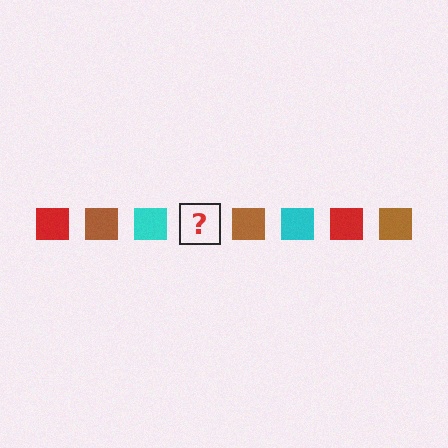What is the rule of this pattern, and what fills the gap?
The rule is that the pattern cycles through red, brown, cyan squares. The gap should be filled with a red square.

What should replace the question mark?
The question mark should be replaced with a red square.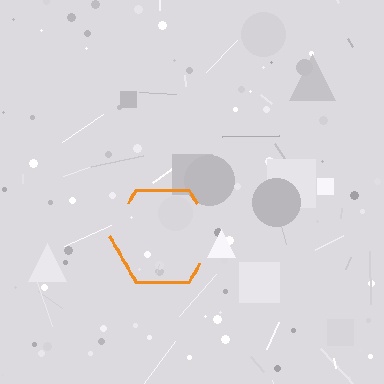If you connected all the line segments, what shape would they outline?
They would outline a hexagon.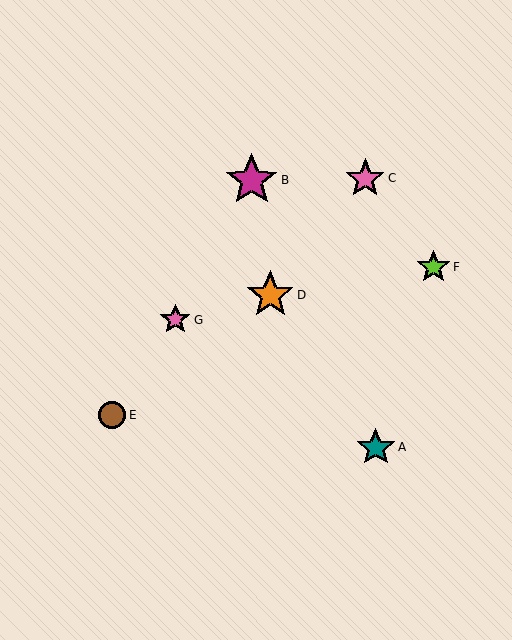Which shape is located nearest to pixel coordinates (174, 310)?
The pink star (labeled G) at (175, 320) is nearest to that location.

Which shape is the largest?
The magenta star (labeled B) is the largest.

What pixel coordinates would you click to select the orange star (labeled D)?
Click at (270, 295) to select the orange star D.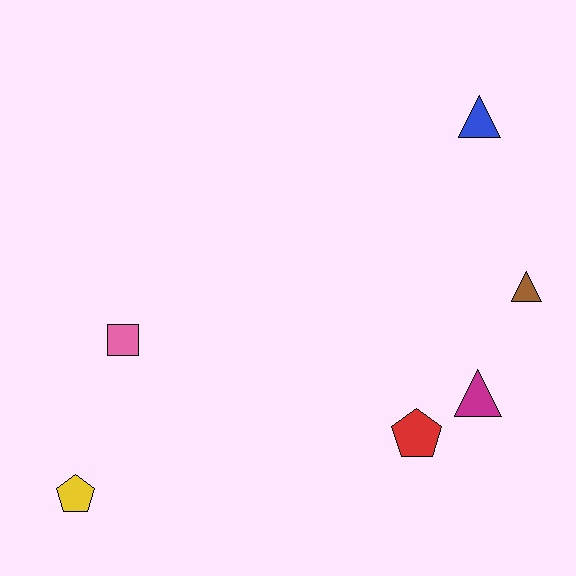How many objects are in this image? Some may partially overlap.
There are 6 objects.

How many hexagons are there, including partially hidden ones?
There are no hexagons.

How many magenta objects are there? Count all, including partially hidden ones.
There is 1 magenta object.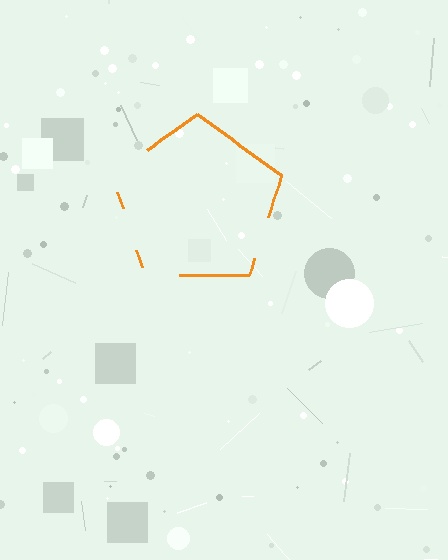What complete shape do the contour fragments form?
The contour fragments form a pentagon.